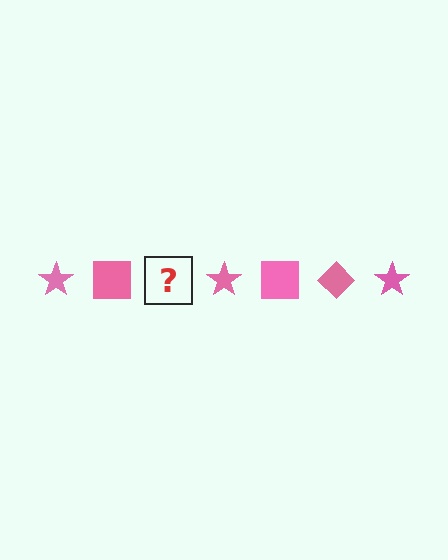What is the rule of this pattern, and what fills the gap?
The rule is that the pattern cycles through star, square, diamond shapes in pink. The gap should be filled with a pink diamond.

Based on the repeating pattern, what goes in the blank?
The blank should be a pink diamond.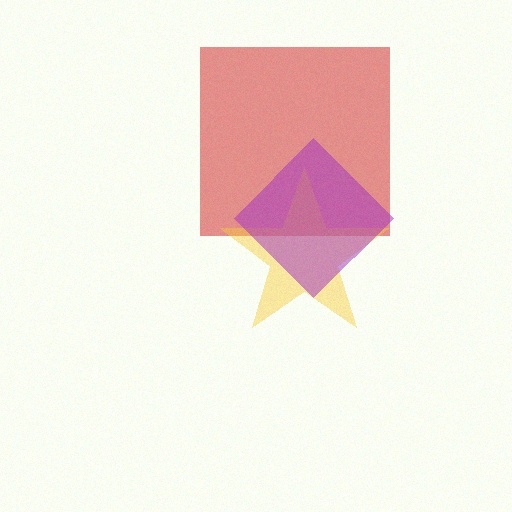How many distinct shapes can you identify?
There are 3 distinct shapes: a red square, a yellow star, a purple diamond.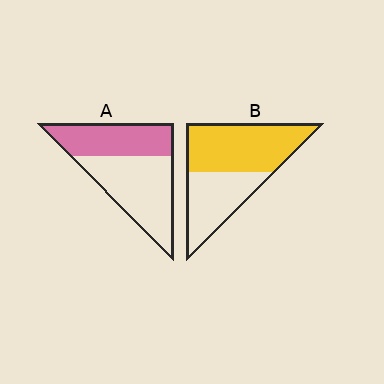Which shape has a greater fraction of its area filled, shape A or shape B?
Shape B.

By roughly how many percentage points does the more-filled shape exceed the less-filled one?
By roughly 15 percentage points (B over A).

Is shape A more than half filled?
No.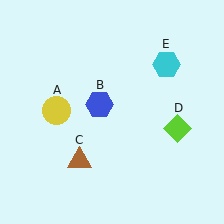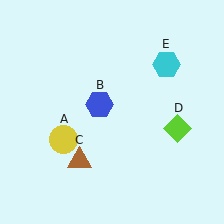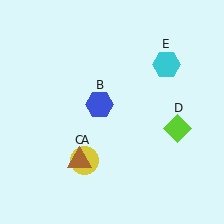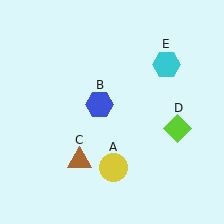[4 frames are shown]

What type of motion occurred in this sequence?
The yellow circle (object A) rotated counterclockwise around the center of the scene.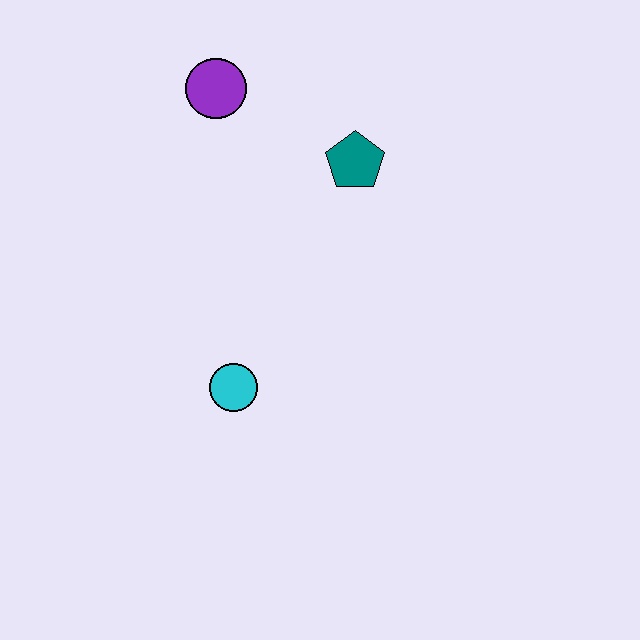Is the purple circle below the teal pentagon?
No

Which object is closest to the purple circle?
The teal pentagon is closest to the purple circle.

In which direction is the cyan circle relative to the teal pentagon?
The cyan circle is below the teal pentagon.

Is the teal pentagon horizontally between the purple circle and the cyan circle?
No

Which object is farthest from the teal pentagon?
The cyan circle is farthest from the teal pentagon.